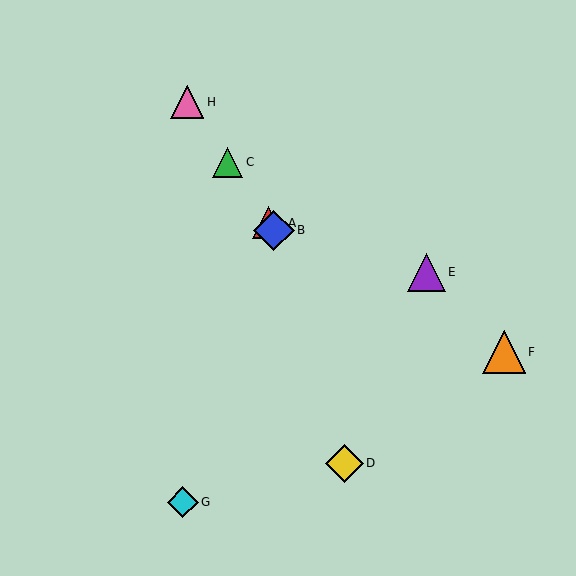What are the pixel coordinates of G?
Object G is at (183, 502).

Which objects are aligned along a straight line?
Objects A, B, C, H are aligned along a straight line.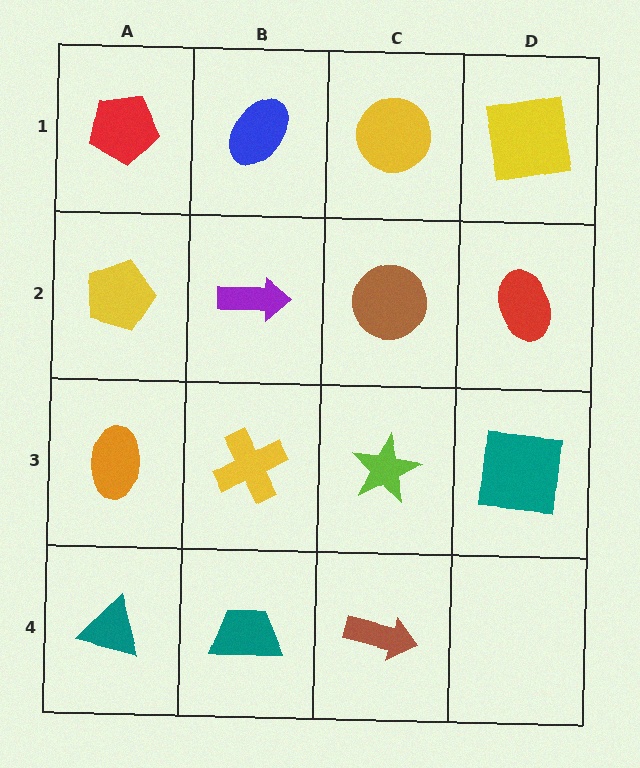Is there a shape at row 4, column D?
No, that cell is empty.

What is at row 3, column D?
A teal square.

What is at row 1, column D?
A yellow square.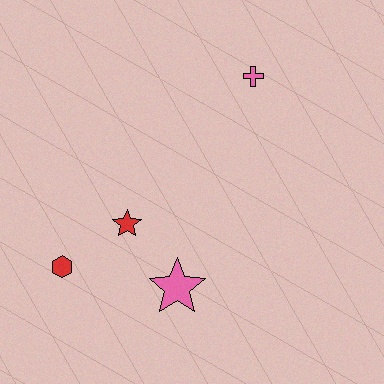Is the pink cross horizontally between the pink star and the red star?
No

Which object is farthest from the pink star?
The pink cross is farthest from the pink star.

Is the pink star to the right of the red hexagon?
Yes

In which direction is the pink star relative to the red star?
The pink star is below the red star.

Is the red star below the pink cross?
Yes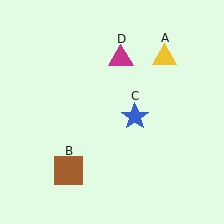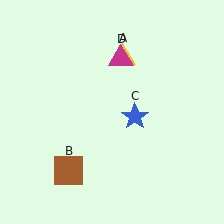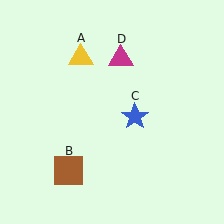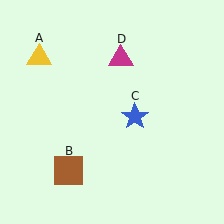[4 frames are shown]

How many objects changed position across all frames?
1 object changed position: yellow triangle (object A).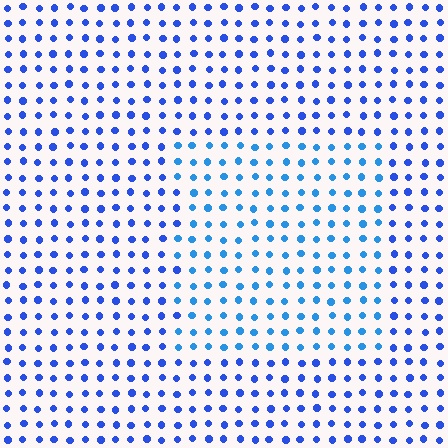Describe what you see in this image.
The image is filled with small blue elements in a uniform arrangement. A rectangle-shaped region is visible where the elements are tinted to a slightly different hue, forming a subtle color boundary.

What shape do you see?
I see a rectangle.